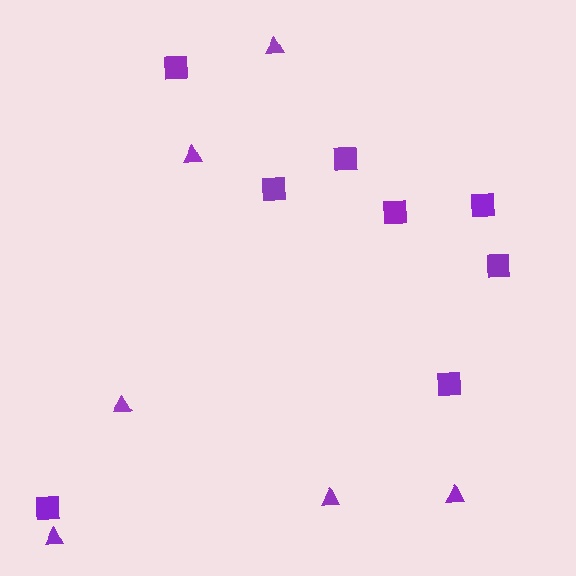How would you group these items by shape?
There are 2 groups: one group of triangles (6) and one group of squares (8).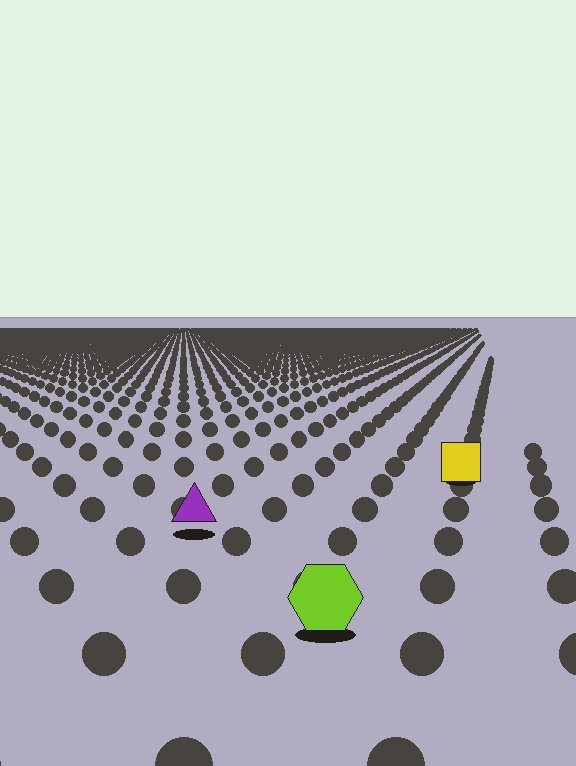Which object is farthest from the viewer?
The yellow square is farthest from the viewer. It appears smaller and the ground texture around it is denser.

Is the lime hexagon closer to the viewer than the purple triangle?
Yes. The lime hexagon is closer — you can tell from the texture gradient: the ground texture is coarser near it.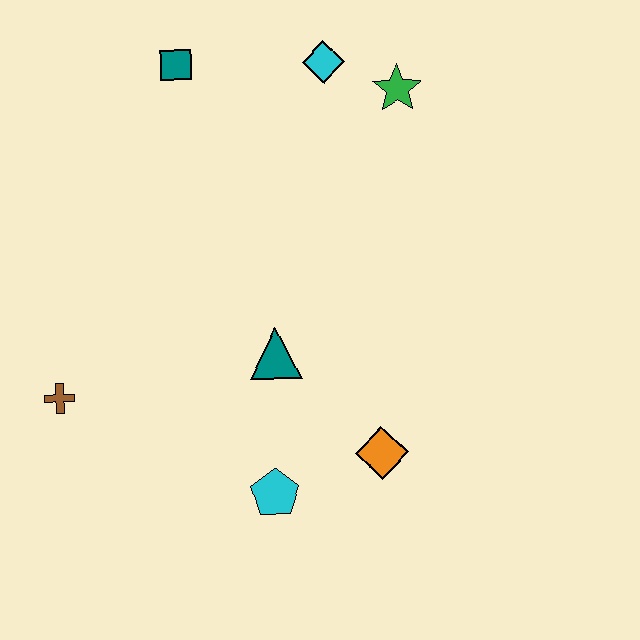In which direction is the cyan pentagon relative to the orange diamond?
The cyan pentagon is to the left of the orange diamond.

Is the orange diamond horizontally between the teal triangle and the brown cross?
No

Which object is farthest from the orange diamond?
The teal square is farthest from the orange diamond.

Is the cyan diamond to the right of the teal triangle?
Yes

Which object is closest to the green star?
The cyan diamond is closest to the green star.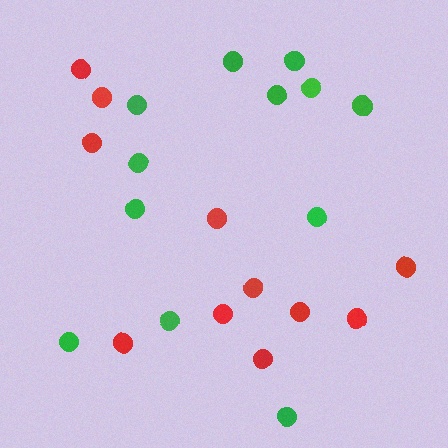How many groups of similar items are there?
There are 2 groups: one group of red circles (11) and one group of green circles (12).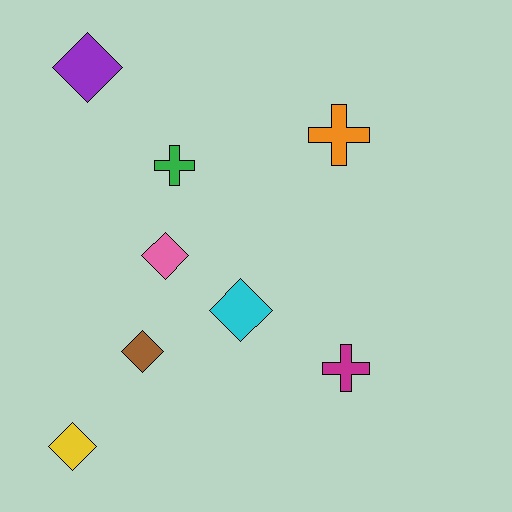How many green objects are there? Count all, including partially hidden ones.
There is 1 green object.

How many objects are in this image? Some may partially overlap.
There are 8 objects.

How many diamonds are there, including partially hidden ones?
There are 5 diamonds.